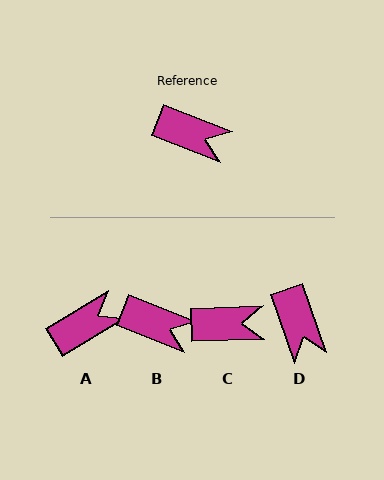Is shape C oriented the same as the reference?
No, it is off by about 23 degrees.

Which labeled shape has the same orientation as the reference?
B.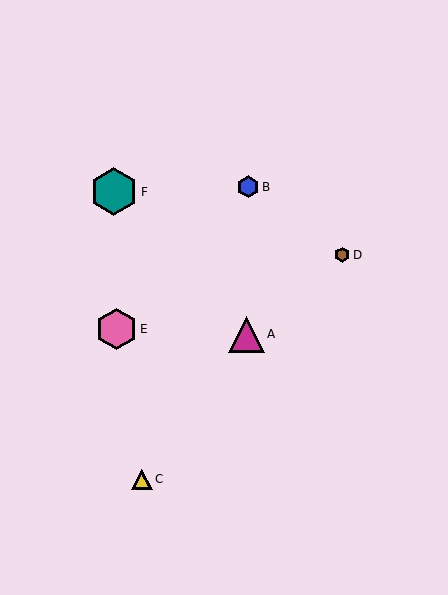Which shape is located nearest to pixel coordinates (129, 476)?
The yellow triangle (labeled C) at (142, 479) is nearest to that location.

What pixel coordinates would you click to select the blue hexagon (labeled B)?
Click at (248, 187) to select the blue hexagon B.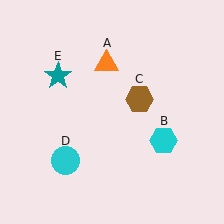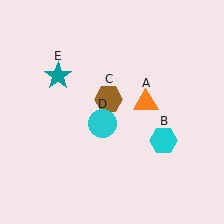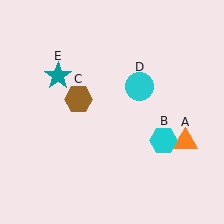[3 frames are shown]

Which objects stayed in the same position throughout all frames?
Cyan hexagon (object B) and teal star (object E) remained stationary.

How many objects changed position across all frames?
3 objects changed position: orange triangle (object A), brown hexagon (object C), cyan circle (object D).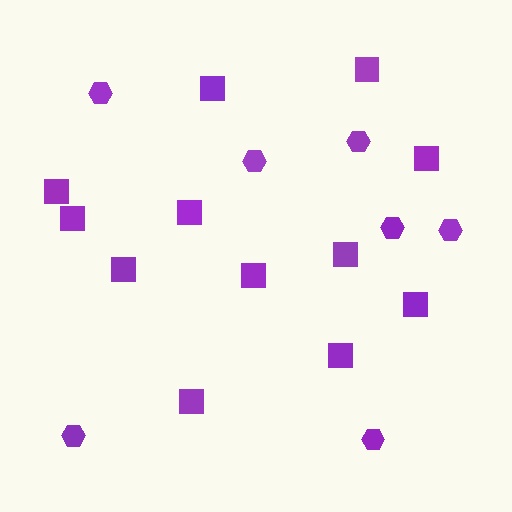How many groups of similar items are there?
There are 2 groups: one group of hexagons (7) and one group of squares (12).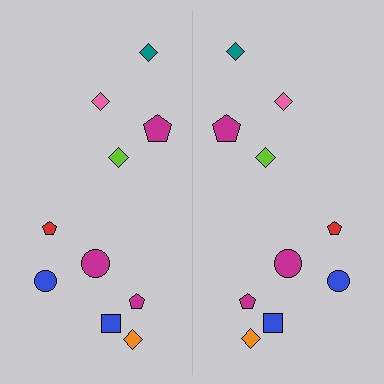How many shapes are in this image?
There are 20 shapes in this image.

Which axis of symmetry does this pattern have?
The pattern has a vertical axis of symmetry running through the center of the image.